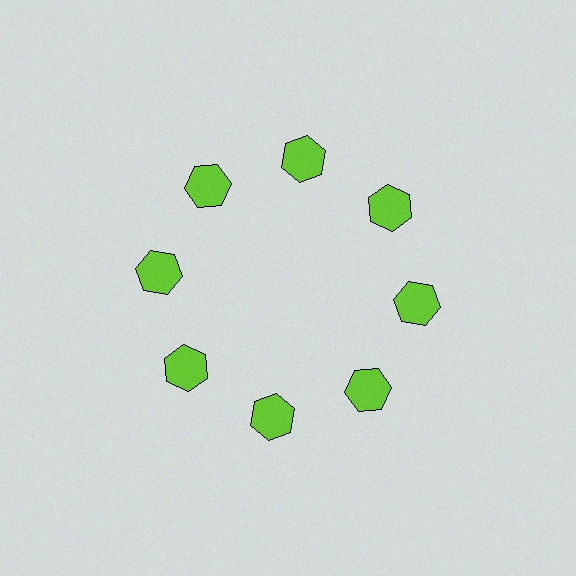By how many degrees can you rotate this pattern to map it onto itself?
The pattern maps onto itself every 45 degrees of rotation.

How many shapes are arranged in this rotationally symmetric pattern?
There are 8 shapes, arranged in 8 groups of 1.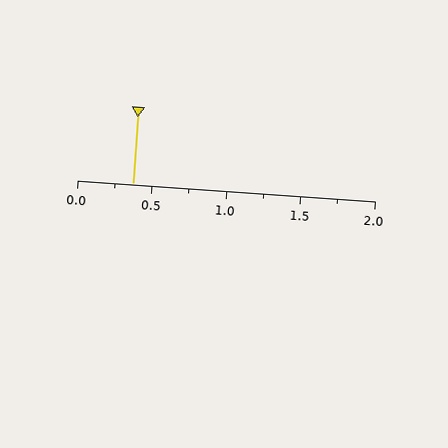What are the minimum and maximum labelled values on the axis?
The axis runs from 0.0 to 2.0.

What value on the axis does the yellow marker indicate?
The marker indicates approximately 0.38.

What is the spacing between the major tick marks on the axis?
The major ticks are spaced 0.5 apart.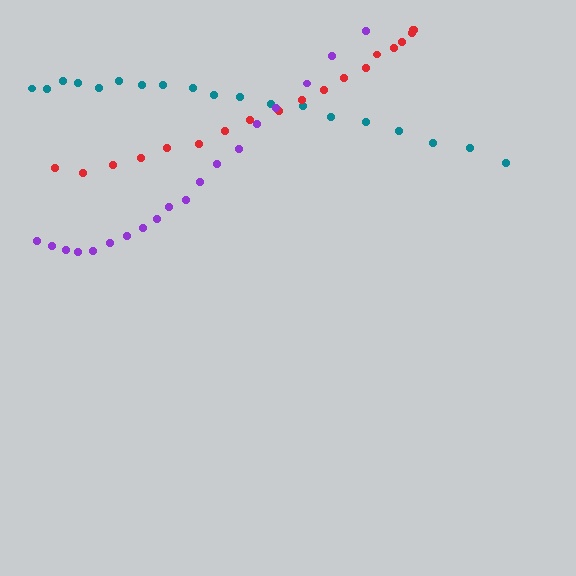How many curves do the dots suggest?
There are 3 distinct paths.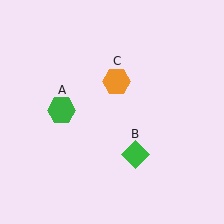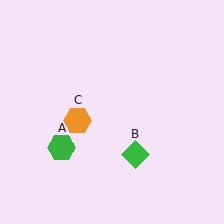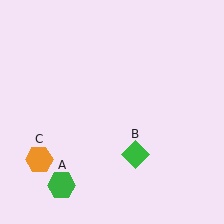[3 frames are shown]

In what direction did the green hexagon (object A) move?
The green hexagon (object A) moved down.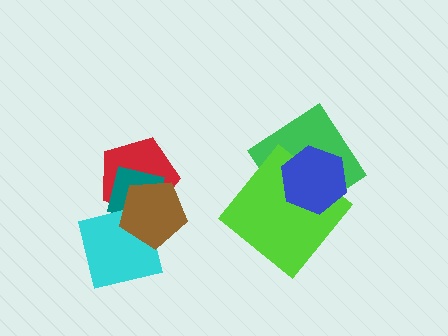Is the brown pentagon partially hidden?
No, no other shape covers it.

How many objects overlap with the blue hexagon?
2 objects overlap with the blue hexagon.